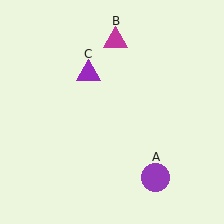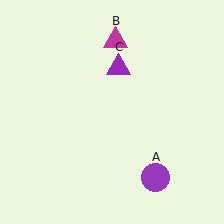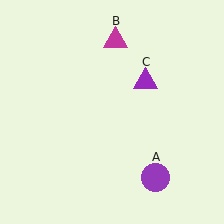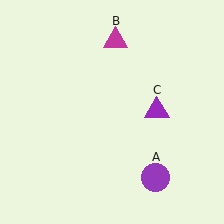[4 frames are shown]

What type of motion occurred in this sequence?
The purple triangle (object C) rotated clockwise around the center of the scene.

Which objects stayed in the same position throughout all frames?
Purple circle (object A) and magenta triangle (object B) remained stationary.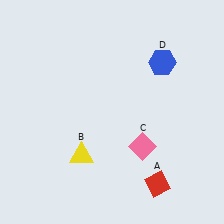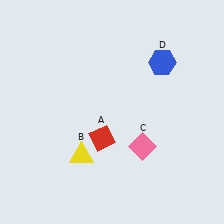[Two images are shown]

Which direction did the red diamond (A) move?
The red diamond (A) moved left.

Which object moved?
The red diamond (A) moved left.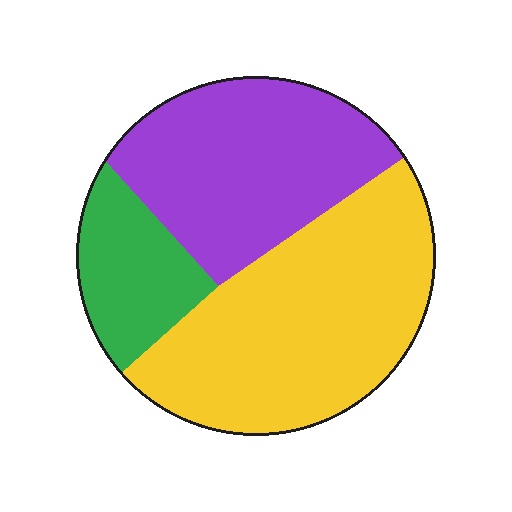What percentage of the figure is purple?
Purple takes up between a third and a half of the figure.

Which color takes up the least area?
Green, at roughly 15%.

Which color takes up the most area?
Yellow, at roughly 50%.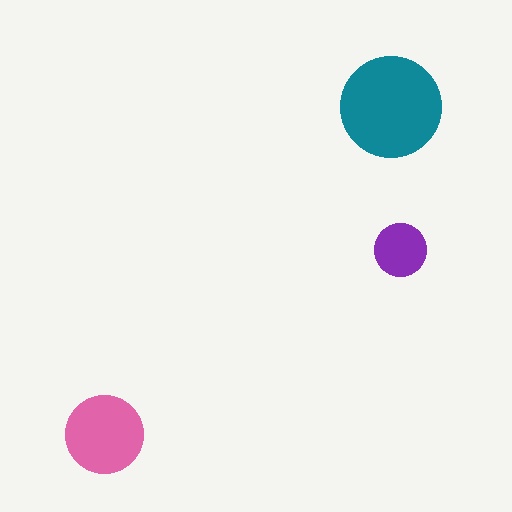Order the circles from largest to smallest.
the teal one, the pink one, the purple one.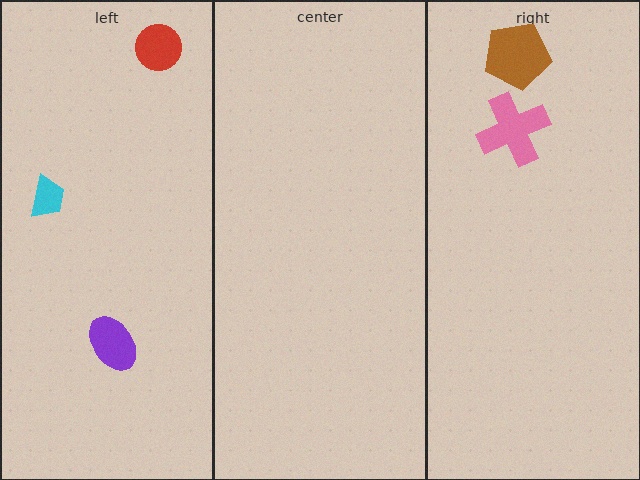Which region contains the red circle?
The left region.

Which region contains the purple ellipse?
The left region.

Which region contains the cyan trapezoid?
The left region.